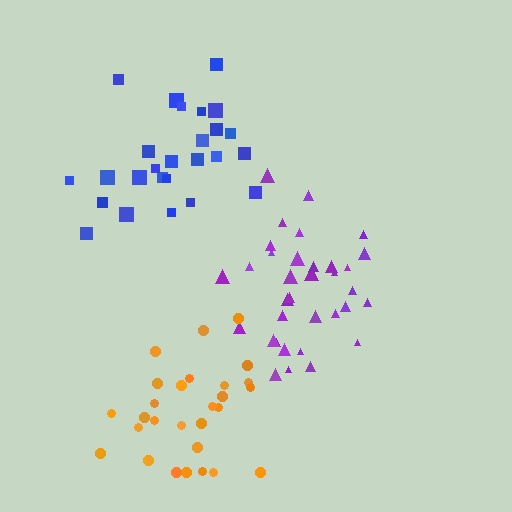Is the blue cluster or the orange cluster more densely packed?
Blue.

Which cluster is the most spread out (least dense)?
Orange.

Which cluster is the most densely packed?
Purple.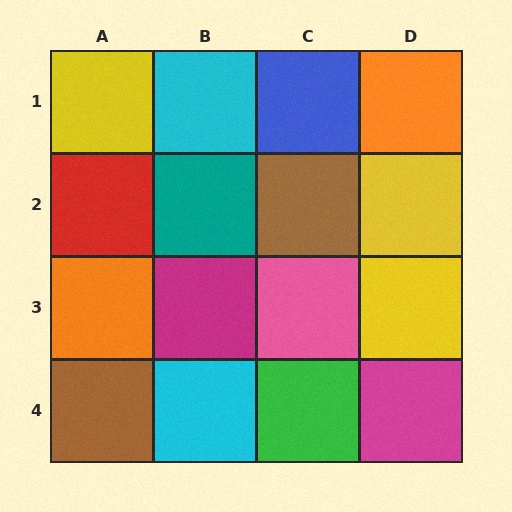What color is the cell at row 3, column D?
Yellow.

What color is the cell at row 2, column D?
Yellow.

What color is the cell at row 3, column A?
Orange.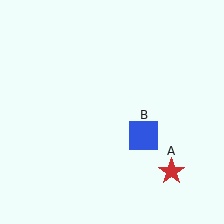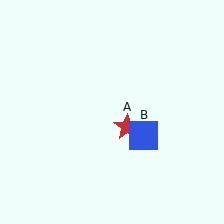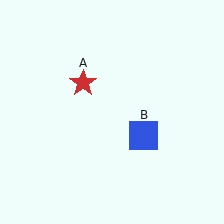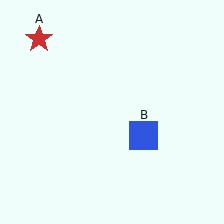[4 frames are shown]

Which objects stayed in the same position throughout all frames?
Blue square (object B) remained stationary.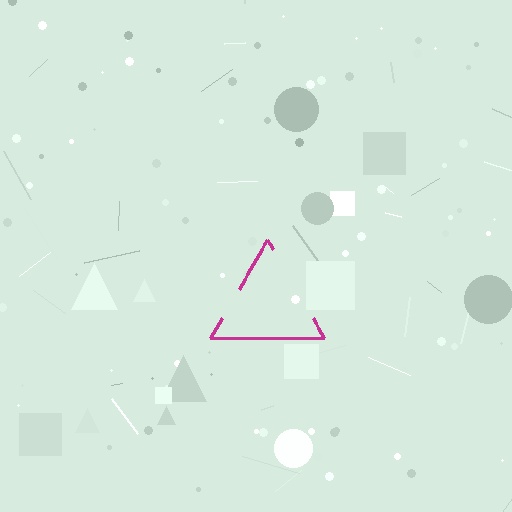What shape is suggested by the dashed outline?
The dashed outline suggests a triangle.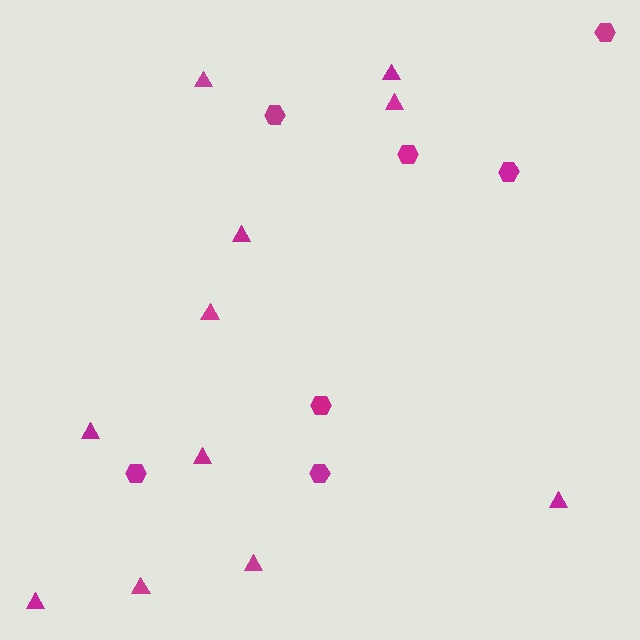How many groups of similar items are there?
There are 2 groups: one group of hexagons (7) and one group of triangles (11).